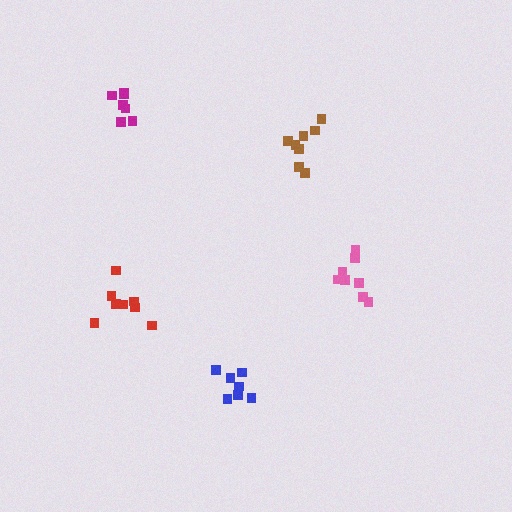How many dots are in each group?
Group 1: 8 dots, Group 2: 7 dots, Group 3: 8 dots, Group 4: 7 dots, Group 5: 8 dots (38 total).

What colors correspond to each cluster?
The clusters are colored: brown, blue, pink, magenta, red.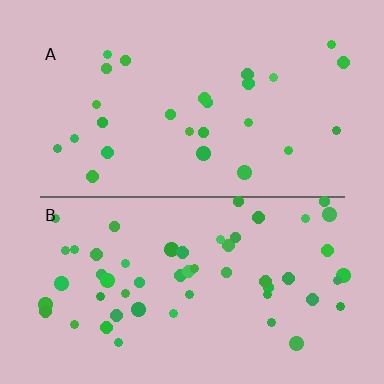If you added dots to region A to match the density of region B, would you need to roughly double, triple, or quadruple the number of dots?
Approximately double.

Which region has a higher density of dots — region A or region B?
B (the bottom).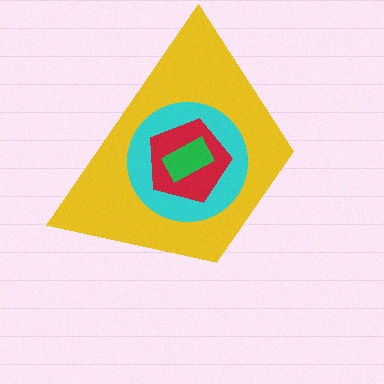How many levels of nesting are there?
4.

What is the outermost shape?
The yellow trapezoid.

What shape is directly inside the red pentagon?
The green rectangle.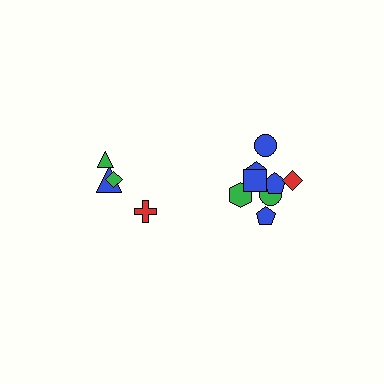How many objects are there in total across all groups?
There are 12 objects.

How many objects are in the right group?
There are 8 objects.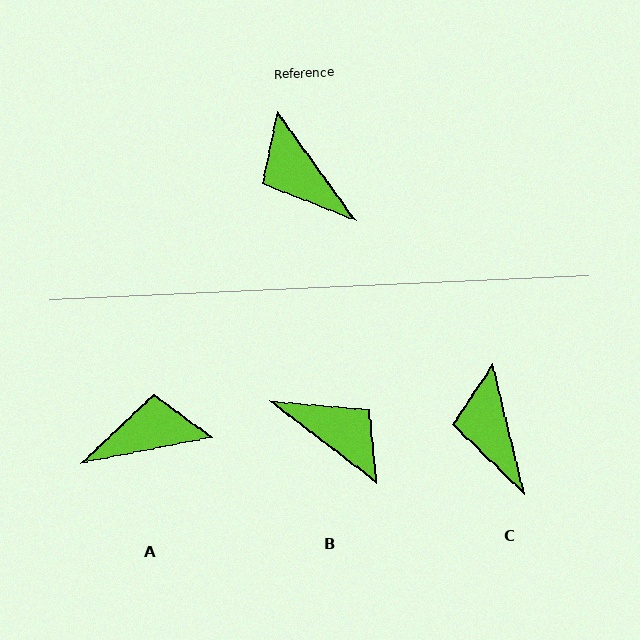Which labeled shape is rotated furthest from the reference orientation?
B, about 163 degrees away.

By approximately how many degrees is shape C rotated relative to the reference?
Approximately 22 degrees clockwise.